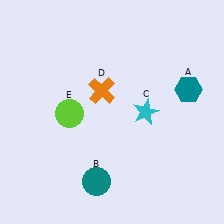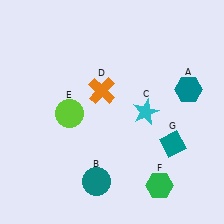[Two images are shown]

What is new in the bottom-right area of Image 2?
A teal diamond (G) was added in the bottom-right area of Image 2.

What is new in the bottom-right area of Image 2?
A green hexagon (F) was added in the bottom-right area of Image 2.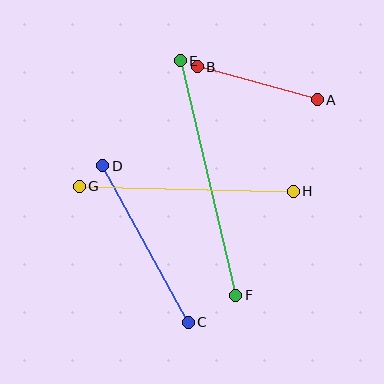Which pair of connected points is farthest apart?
Points E and F are farthest apart.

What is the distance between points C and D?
The distance is approximately 178 pixels.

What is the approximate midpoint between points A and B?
The midpoint is at approximately (257, 83) pixels.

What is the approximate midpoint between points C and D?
The midpoint is at approximately (146, 244) pixels.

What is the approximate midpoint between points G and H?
The midpoint is at approximately (186, 189) pixels.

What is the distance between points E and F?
The distance is approximately 241 pixels.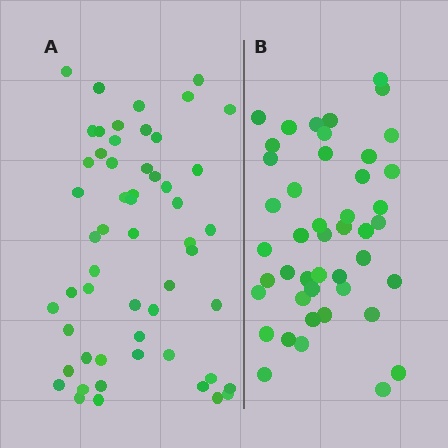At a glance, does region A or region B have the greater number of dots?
Region A (the left region) has more dots.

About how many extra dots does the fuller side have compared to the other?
Region A has roughly 10 or so more dots than region B.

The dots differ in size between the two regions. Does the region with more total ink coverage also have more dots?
No. Region B has more total ink coverage because its dots are larger, but region A actually contains more individual dots. Total area can be misleading — the number of items is what matters here.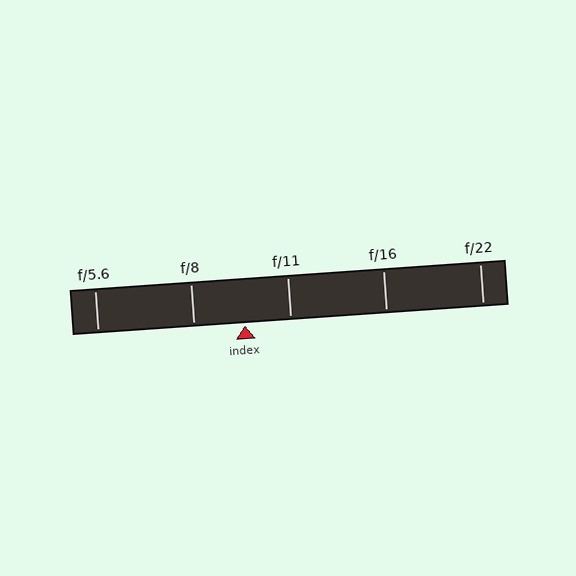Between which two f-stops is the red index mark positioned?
The index mark is between f/8 and f/11.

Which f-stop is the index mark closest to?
The index mark is closest to f/11.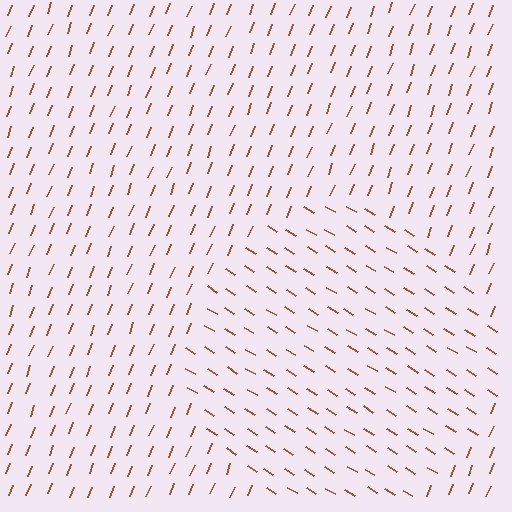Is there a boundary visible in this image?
Yes, there is a texture boundary formed by a change in line orientation.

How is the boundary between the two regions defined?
The boundary is defined purely by a change in line orientation (approximately 80 degrees difference). All lines are the same color and thickness.